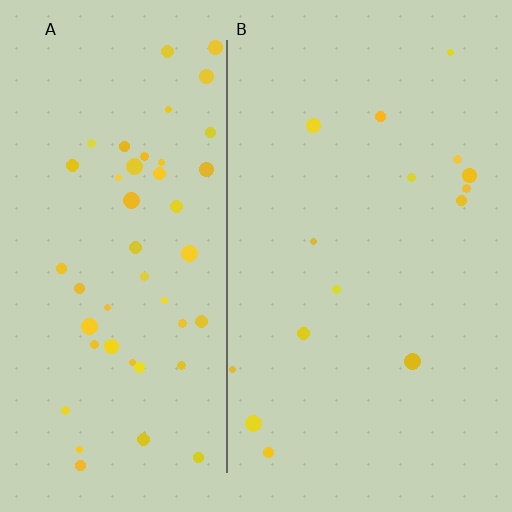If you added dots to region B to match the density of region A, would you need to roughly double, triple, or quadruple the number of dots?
Approximately triple.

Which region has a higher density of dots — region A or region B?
A (the left).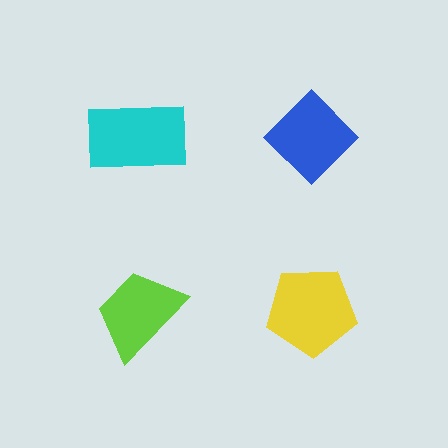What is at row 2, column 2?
A yellow pentagon.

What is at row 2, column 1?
A lime trapezoid.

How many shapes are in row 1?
2 shapes.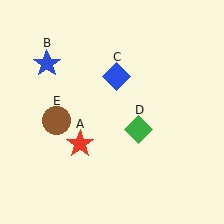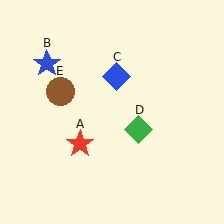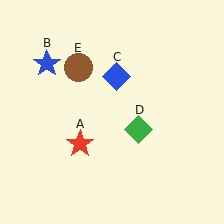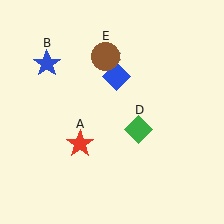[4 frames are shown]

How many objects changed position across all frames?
1 object changed position: brown circle (object E).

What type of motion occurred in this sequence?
The brown circle (object E) rotated clockwise around the center of the scene.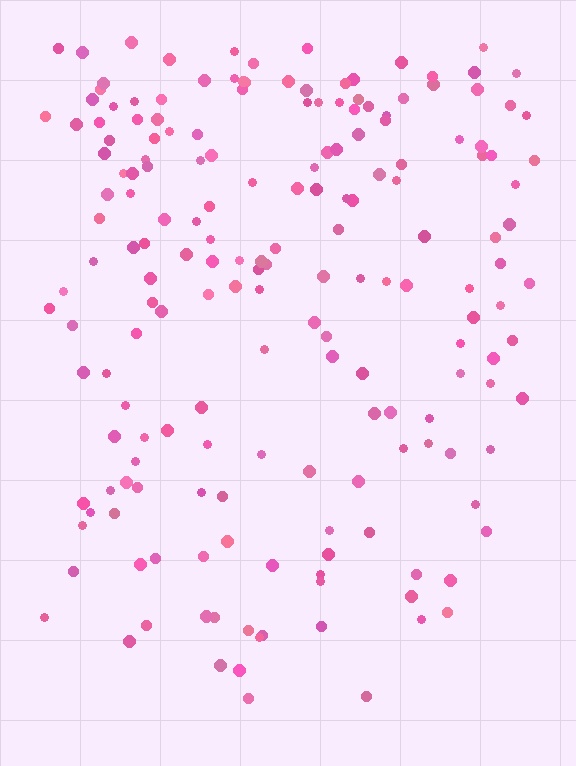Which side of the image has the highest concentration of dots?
The top.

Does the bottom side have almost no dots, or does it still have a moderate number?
Still a moderate number, just noticeably fewer than the top.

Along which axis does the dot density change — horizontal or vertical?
Vertical.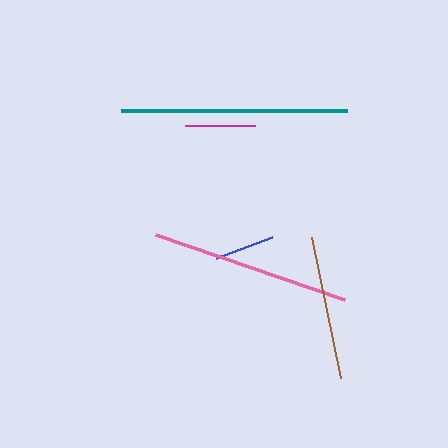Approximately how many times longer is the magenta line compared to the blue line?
The magenta line is approximately 1.2 times the length of the blue line.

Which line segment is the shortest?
The blue line is the shortest at approximately 60 pixels.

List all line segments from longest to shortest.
From longest to shortest: teal, pink, brown, magenta, blue.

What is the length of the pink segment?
The pink segment is approximately 200 pixels long.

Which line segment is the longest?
The teal line is the longest at approximately 227 pixels.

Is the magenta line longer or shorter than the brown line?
The brown line is longer than the magenta line.